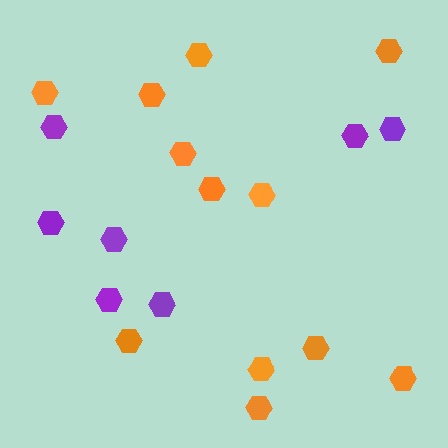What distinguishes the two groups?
There are 2 groups: one group of orange hexagons (12) and one group of purple hexagons (7).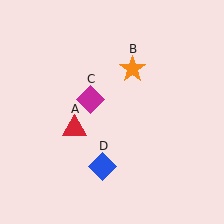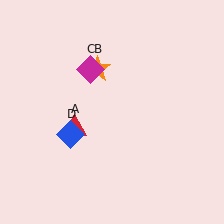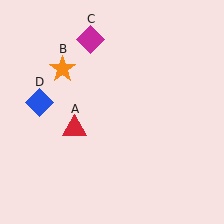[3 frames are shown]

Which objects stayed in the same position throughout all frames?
Red triangle (object A) remained stationary.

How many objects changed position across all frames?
3 objects changed position: orange star (object B), magenta diamond (object C), blue diamond (object D).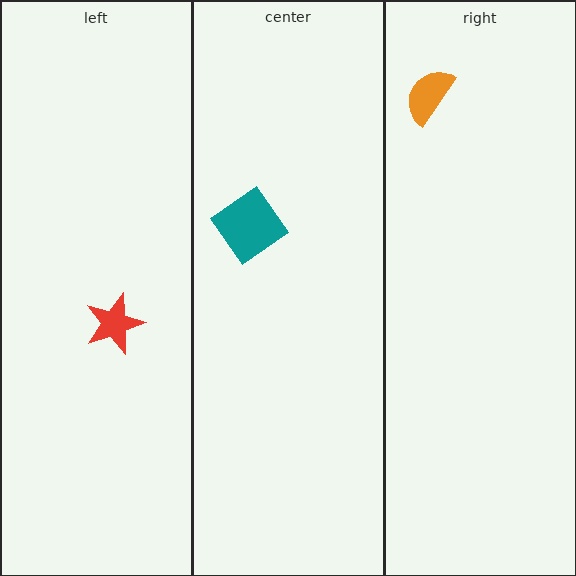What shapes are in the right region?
The orange semicircle.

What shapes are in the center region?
The teal diamond.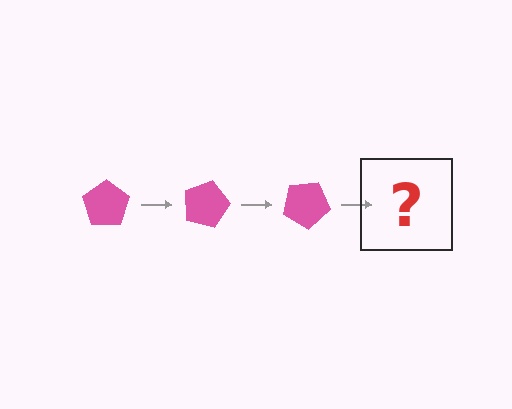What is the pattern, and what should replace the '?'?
The pattern is that the pentagon rotates 15 degrees each step. The '?' should be a pink pentagon rotated 45 degrees.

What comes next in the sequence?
The next element should be a pink pentagon rotated 45 degrees.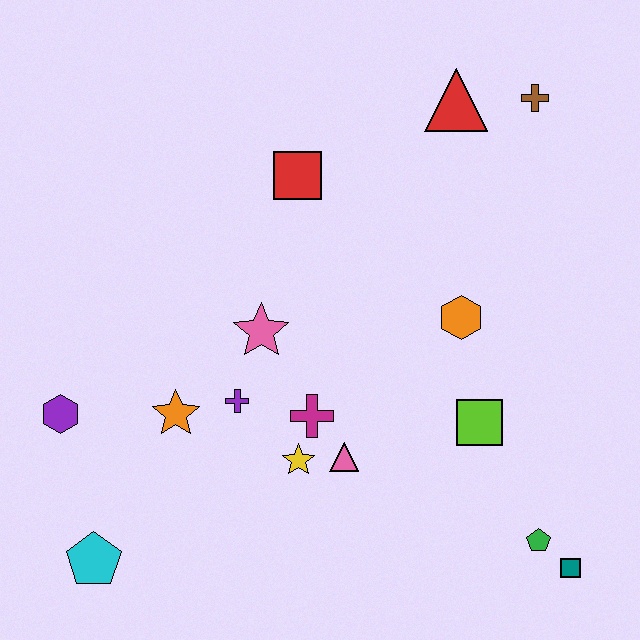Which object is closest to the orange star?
The purple cross is closest to the orange star.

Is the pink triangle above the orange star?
No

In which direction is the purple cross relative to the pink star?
The purple cross is below the pink star.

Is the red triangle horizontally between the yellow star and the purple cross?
No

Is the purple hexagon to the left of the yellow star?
Yes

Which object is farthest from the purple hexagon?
The brown cross is farthest from the purple hexagon.